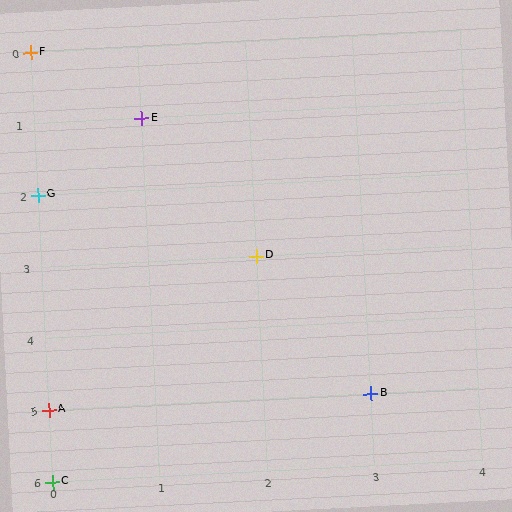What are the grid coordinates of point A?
Point A is at grid coordinates (0, 5).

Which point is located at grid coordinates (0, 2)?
Point G is at (0, 2).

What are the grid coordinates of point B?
Point B is at grid coordinates (3, 5).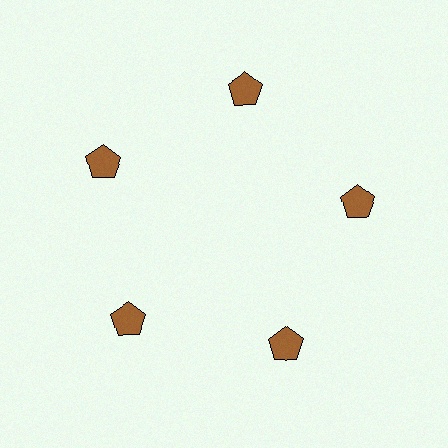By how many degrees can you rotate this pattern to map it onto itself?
The pattern maps onto itself every 72 degrees of rotation.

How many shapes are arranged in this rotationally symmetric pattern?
There are 5 shapes, arranged in 5 groups of 1.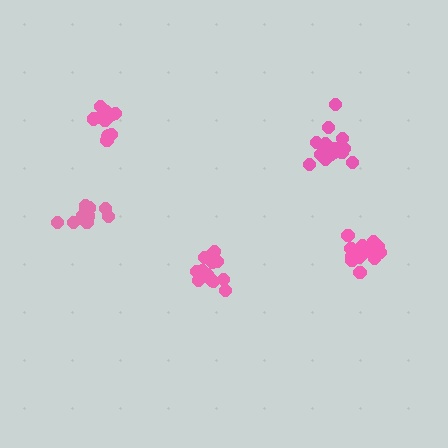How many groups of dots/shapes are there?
There are 5 groups.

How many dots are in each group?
Group 1: 15 dots, Group 2: 14 dots, Group 3: 14 dots, Group 4: 13 dots, Group 5: 17 dots (73 total).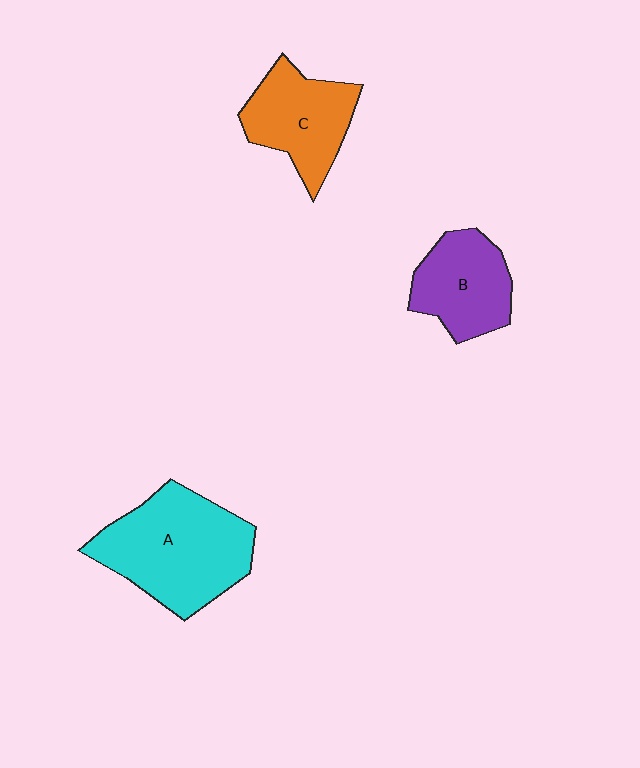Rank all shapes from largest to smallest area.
From largest to smallest: A (cyan), C (orange), B (purple).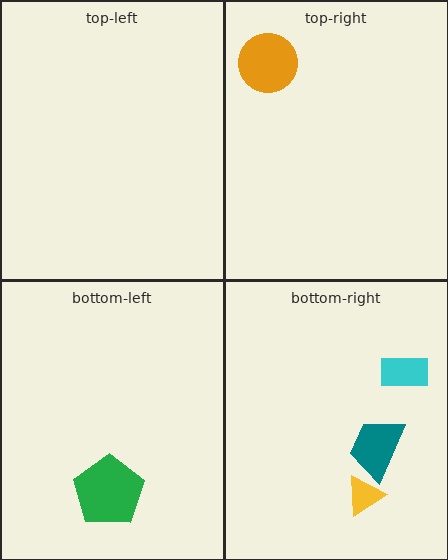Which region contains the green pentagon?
The bottom-left region.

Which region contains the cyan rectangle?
The bottom-right region.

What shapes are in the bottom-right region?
The cyan rectangle, the yellow triangle, the teal trapezoid.